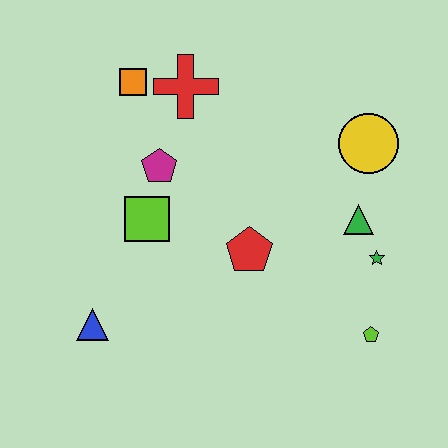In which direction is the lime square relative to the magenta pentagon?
The lime square is below the magenta pentagon.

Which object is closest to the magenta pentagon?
The lime square is closest to the magenta pentagon.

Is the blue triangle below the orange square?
Yes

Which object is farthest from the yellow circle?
The blue triangle is farthest from the yellow circle.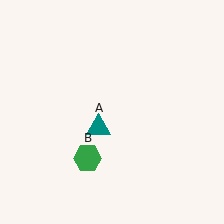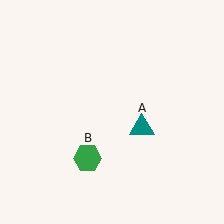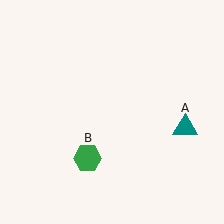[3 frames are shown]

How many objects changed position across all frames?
1 object changed position: teal triangle (object A).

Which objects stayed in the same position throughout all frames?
Green hexagon (object B) remained stationary.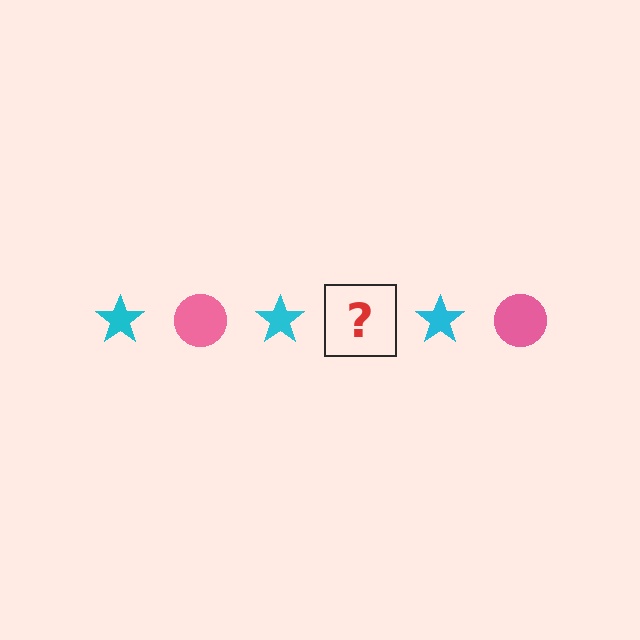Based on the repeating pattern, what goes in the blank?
The blank should be a pink circle.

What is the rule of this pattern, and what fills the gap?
The rule is that the pattern alternates between cyan star and pink circle. The gap should be filled with a pink circle.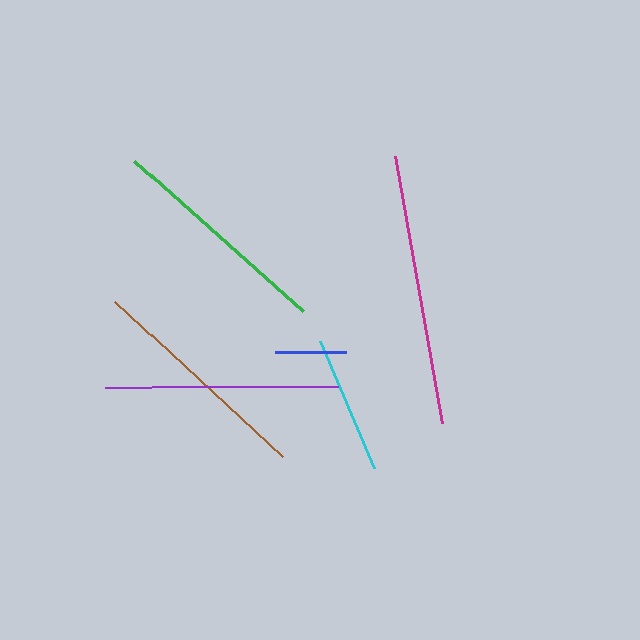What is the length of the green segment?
The green segment is approximately 227 pixels long.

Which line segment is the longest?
The magenta line is the longest at approximately 271 pixels.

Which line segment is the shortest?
The blue line is the shortest at approximately 71 pixels.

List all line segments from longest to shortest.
From longest to shortest: magenta, purple, brown, green, cyan, blue.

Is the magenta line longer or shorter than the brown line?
The magenta line is longer than the brown line.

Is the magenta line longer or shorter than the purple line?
The magenta line is longer than the purple line.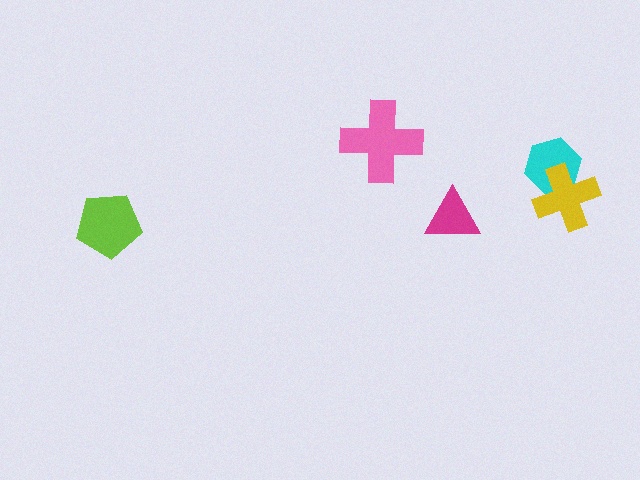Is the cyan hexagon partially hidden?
Yes, it is partially covered by another shape.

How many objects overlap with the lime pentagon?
0 objects overlap with the lime pentagon.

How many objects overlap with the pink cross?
0 objects overlap with the pink cross.